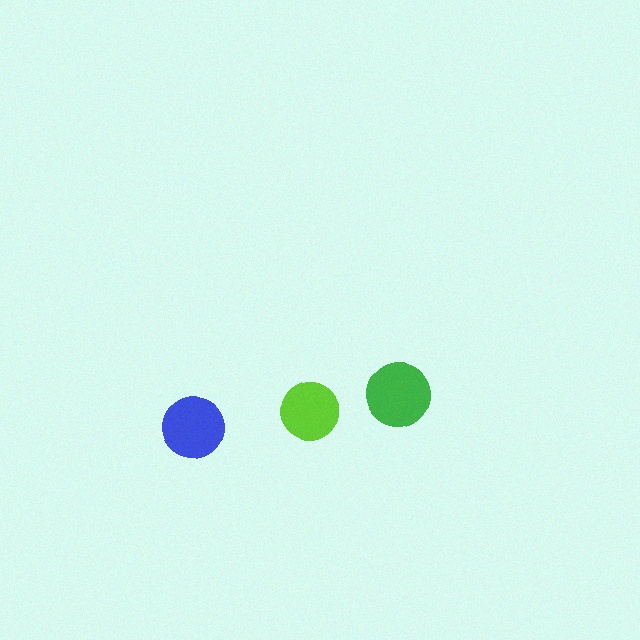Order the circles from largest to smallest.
the green one, the blue one, the lime one.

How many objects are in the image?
There are 3 objects in the image.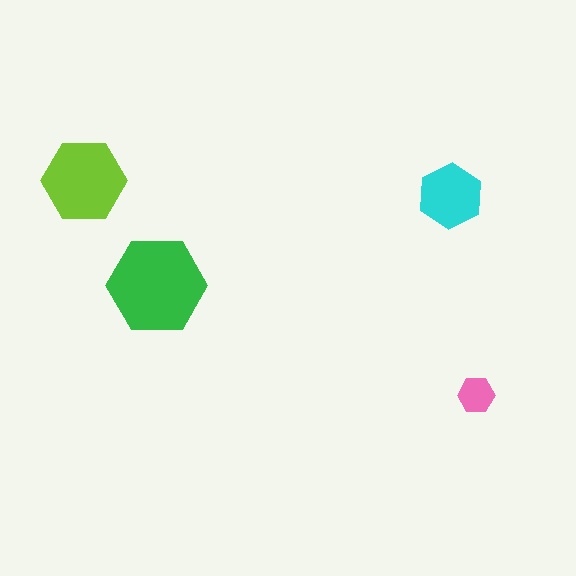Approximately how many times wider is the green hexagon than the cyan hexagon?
About 1.5 times wider.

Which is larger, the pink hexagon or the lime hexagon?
The lime one.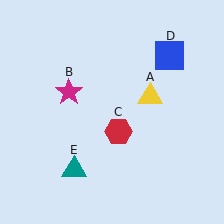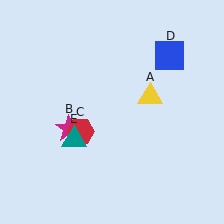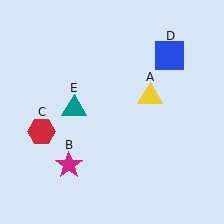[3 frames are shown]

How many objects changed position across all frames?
3 objects changed position: magenta star (object B), red hexagon (object C), teal triangle (object E).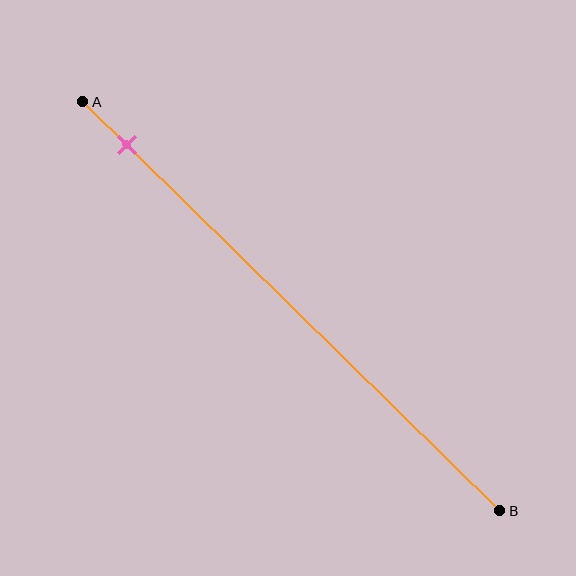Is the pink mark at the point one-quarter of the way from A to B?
No, the mark is at about 10% from A, not at the 25% one-quarter point.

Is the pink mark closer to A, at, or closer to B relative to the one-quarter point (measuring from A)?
The pink mark is closer to point A than the one-quarter point of segment AB.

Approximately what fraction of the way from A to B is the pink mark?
The pink mark is approximately 10% of the way from A to B.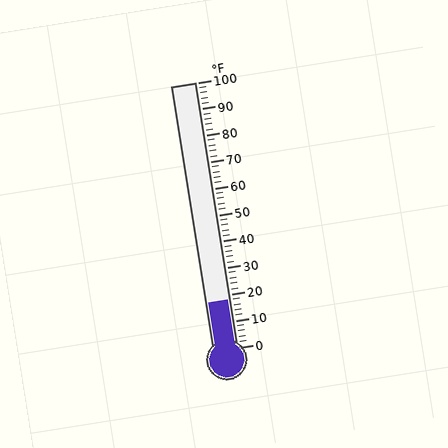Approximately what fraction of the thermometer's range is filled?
The thermometer is filled to approximately 20% of its range.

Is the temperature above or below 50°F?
The temperature is below 50°F.